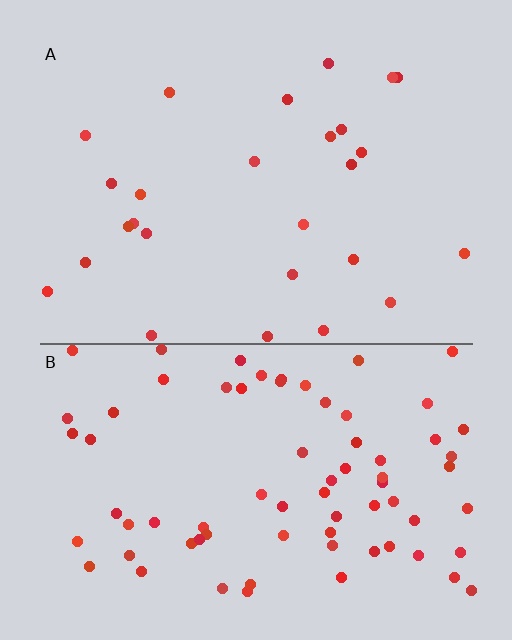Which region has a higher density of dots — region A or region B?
B (the bottom).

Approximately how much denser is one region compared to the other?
Approximately 2.8× — region B over region A.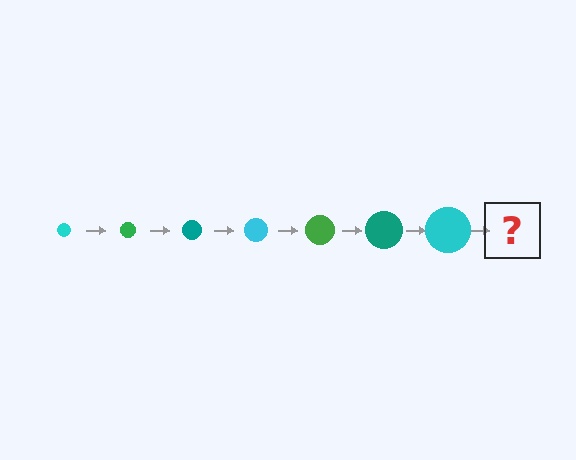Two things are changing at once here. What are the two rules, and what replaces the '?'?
The two rules are that the circle grows larger each step and the color cycles through cyan, green, and teal. The '?' should be a green circle, larger than the previous one.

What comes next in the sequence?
The next element should be a green circle, larger than the previous one.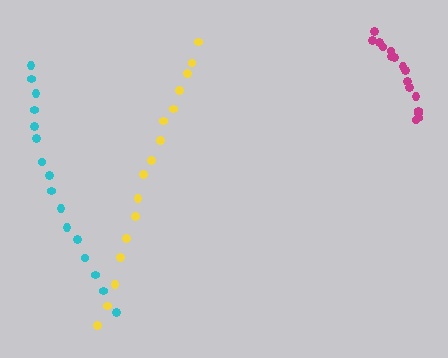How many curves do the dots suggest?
There are 3 distinct paths.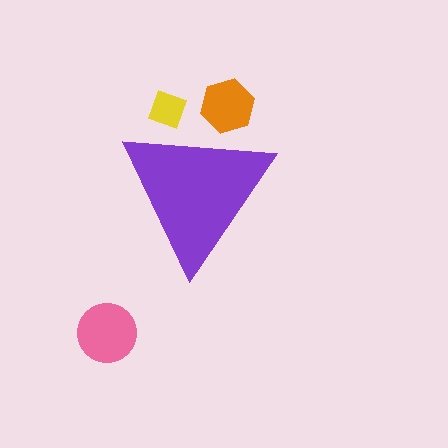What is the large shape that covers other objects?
A purple triangle.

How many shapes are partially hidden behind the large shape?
2 shapes are partially hidden.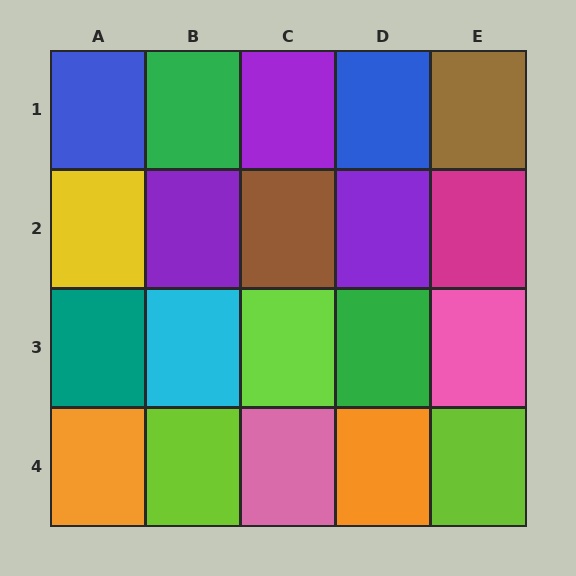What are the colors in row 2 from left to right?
Yellow, purple, brown, purple, magenta.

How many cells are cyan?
1 cell is cyan.